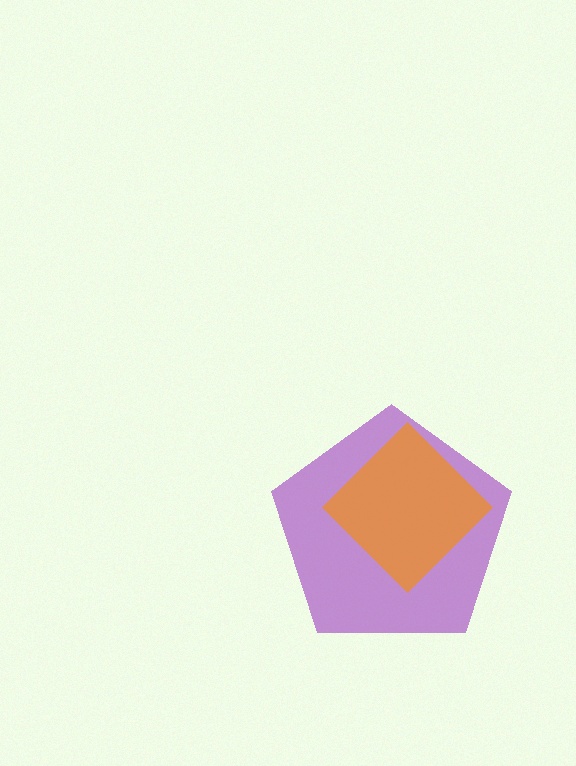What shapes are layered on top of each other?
The layered shapes are: a purple pentagon, an orange diamond.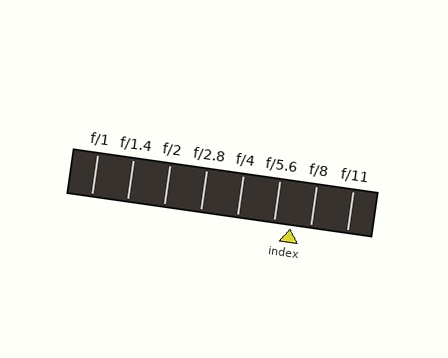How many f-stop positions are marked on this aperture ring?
There are 8 f-stop positions marked.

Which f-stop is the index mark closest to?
The index mark is closest to f/5.6.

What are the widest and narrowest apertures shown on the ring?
The widest aperture shown is f/1 and the narrowest is f/11.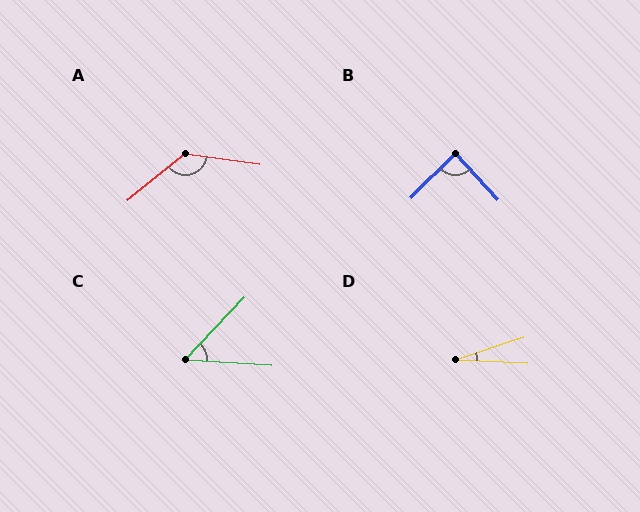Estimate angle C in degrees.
Approximately 50 degrees.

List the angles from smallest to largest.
D (21°), C (50°), B (87°), A (133°).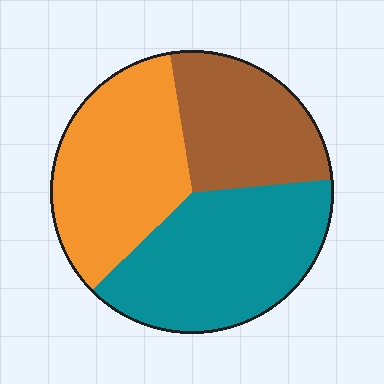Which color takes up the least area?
Brown, at roughly 25%.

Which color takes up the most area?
Teal, at roughly 40%.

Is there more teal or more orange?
Teal.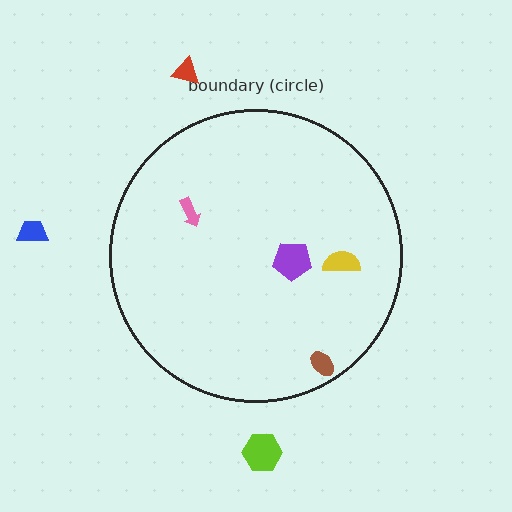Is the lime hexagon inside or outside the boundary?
Outside.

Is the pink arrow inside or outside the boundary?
Inside.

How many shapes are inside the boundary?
4 inside, 3 outside.